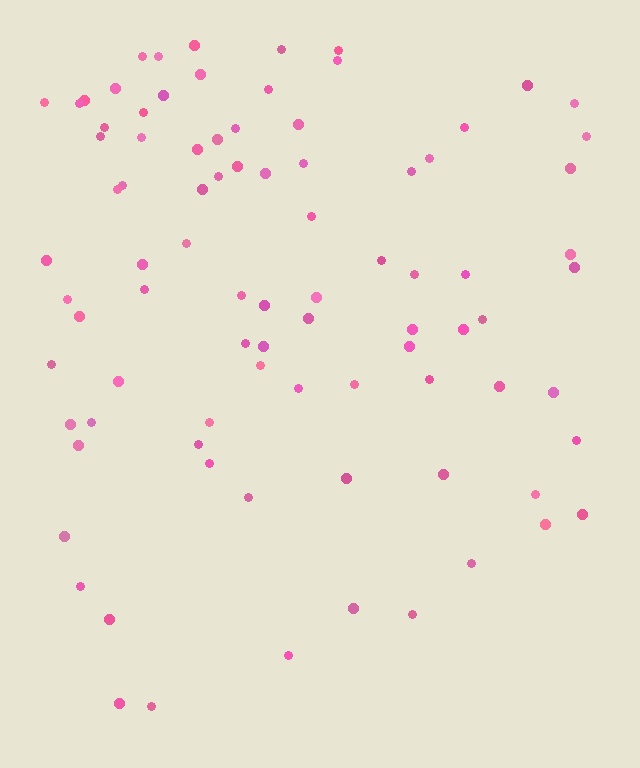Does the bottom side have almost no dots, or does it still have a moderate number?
Still a moderate number, just noticeably fewer than the top.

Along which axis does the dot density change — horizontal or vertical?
Vertical.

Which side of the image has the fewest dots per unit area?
The bottom.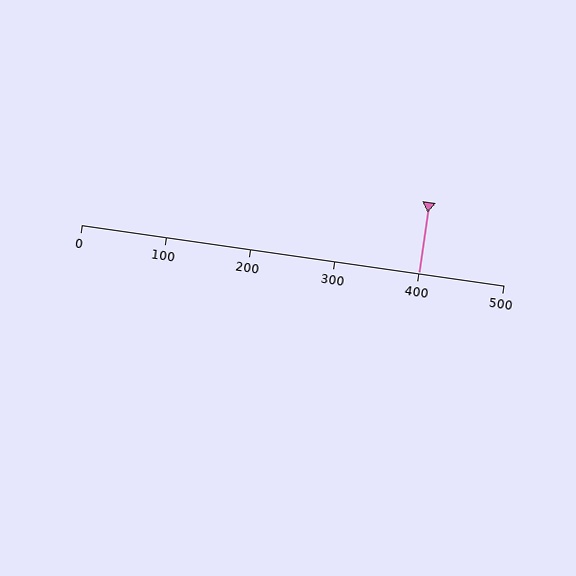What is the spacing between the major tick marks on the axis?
The major ticks are spaced 100 apart.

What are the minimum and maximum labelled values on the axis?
The axis runs from 0 to 500.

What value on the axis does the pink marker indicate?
The marker indicates approximately 400.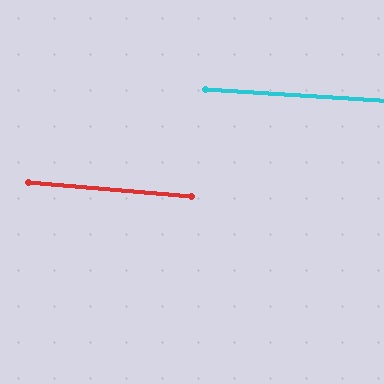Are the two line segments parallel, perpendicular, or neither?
Parallel — their directions differ by only 1.5°.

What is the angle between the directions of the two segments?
Approximately 1 degree.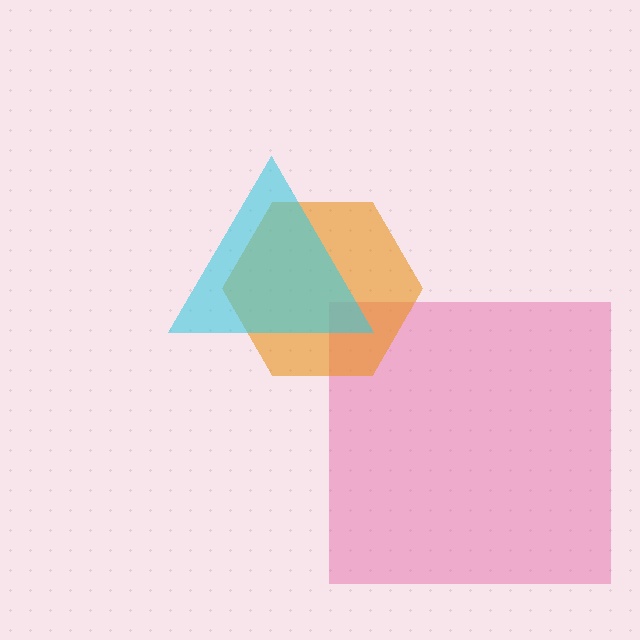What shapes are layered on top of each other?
The layered shapes are: a pink square, an orange hexagon, a cyan triangle.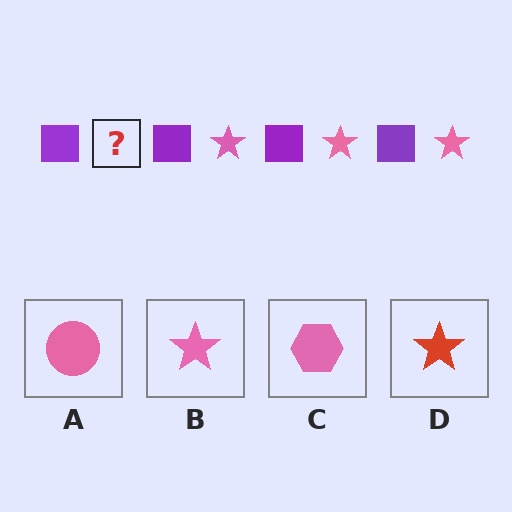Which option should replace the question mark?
Option B.